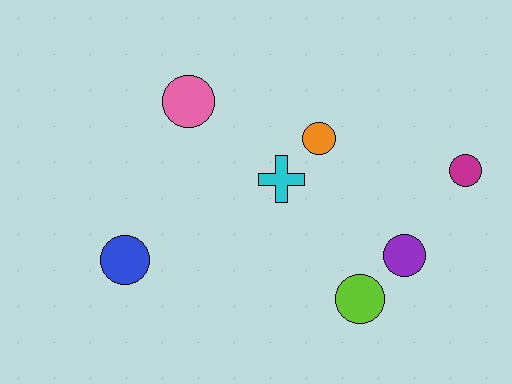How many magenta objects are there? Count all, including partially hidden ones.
There is 1 magenta object.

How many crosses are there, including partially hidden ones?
There is 1 cross.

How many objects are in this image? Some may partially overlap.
There are 7 objects.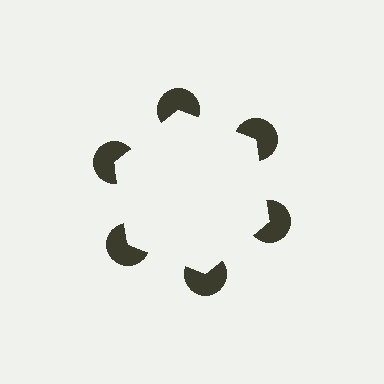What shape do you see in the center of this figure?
An illusory hexagon — its edges are inferred from the aligned wedge cuts in the pac-man discs, not physically drawn.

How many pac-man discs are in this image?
There are 6 — one at each vertex of the illusory hexagon.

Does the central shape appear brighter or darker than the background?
It typically appears slightly brighter than the background, even though no actual brightness change is drawn.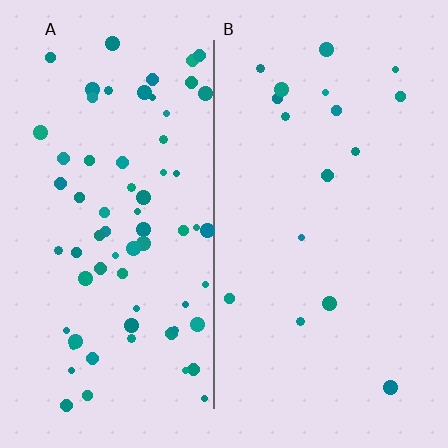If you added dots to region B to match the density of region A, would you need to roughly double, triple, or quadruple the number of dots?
Approximately quadruple.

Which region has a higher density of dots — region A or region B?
A (the left).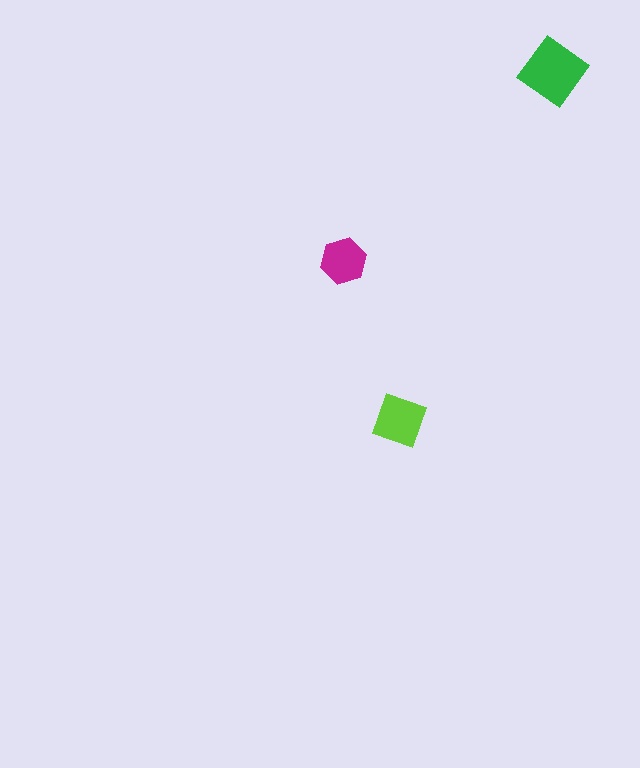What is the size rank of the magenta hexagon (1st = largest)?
3rd.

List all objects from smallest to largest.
The magenta hexagon, the lime square, the green diamond.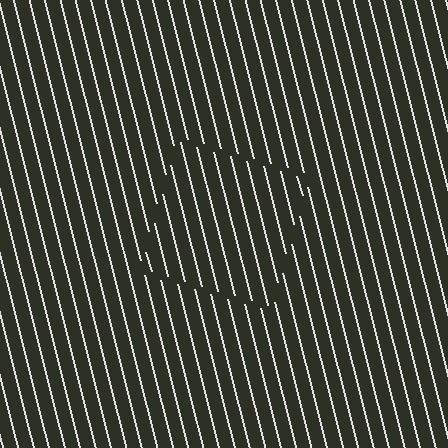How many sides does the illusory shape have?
4 sides — the line-ends trace a square.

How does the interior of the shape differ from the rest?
The interior of the shape contains the same grating, shifted by half a period — the contour is defined by the phase discontinuity where line-ends from the inner and outer gratings abut.